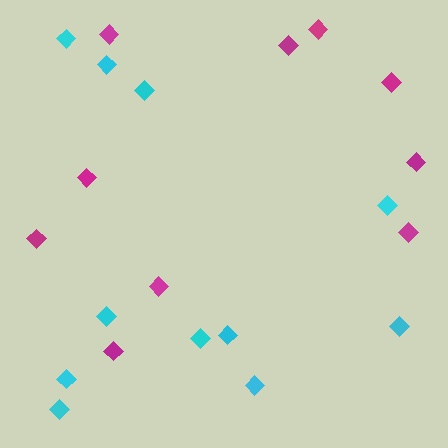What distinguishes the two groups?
There are 2 groups: one group of magenta diamonds (10) and one group of cyan diamonds (11).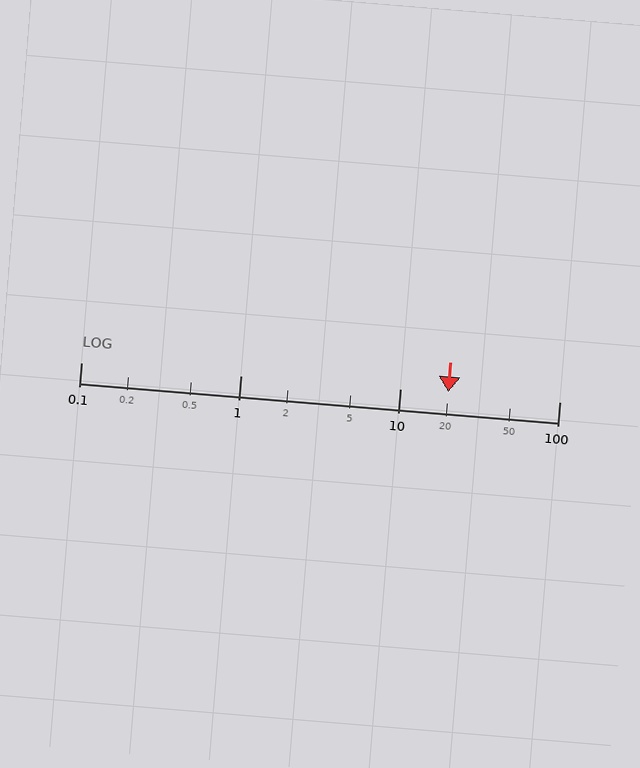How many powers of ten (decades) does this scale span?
The scale spans 3 decades, from 0.1 to 100.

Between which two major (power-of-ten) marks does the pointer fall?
The pointer is between 10 and 100.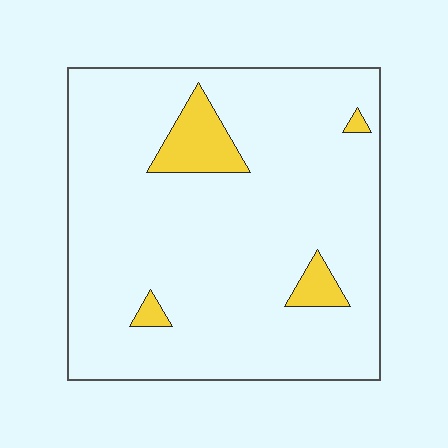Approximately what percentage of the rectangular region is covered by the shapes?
Approximately 10%.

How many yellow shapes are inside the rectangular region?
4.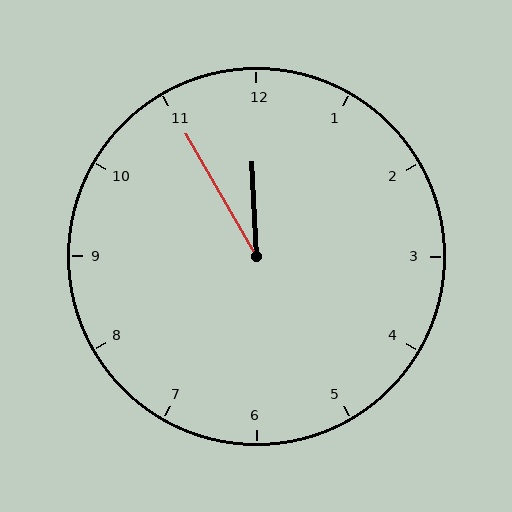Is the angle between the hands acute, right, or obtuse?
It is acute.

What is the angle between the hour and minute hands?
Approximately 28 degrees.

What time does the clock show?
11:55.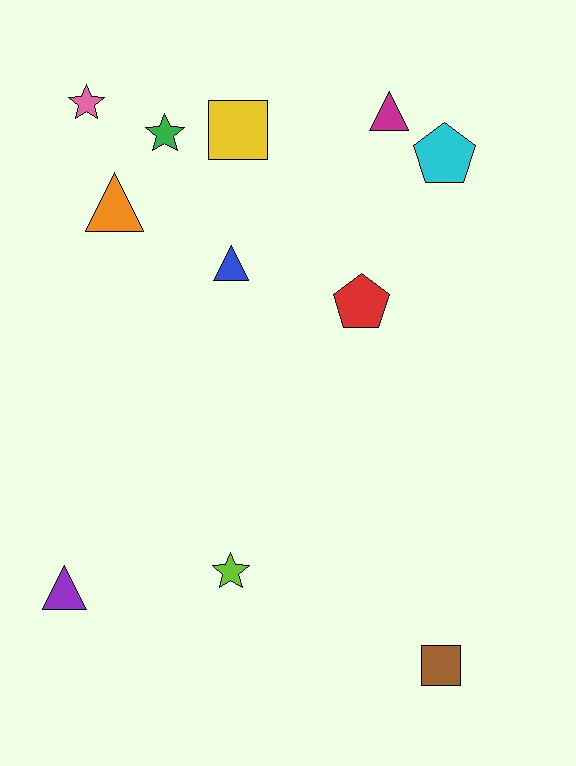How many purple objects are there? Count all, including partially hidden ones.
There is 1 purple object.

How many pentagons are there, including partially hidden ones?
There are 2 pentagons.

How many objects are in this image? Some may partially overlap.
There are 11 objects.